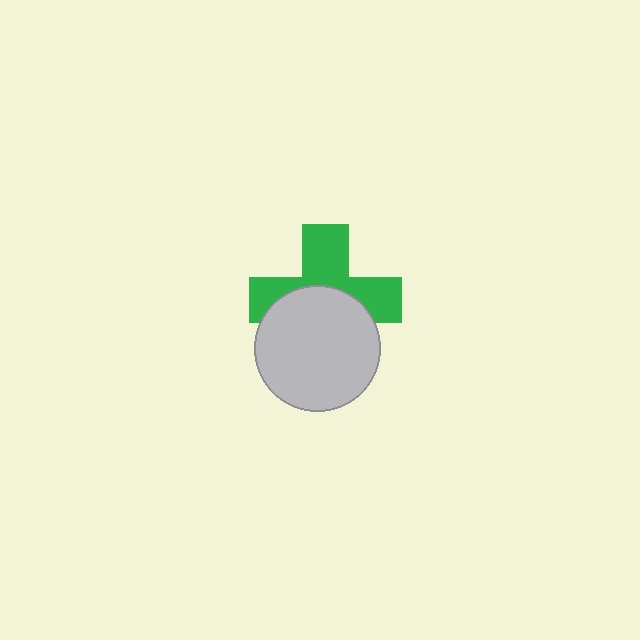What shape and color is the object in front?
The object in front is a light gray circle.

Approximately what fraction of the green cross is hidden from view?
Roughly 47% of the green cross is hidden behind the light gray circle.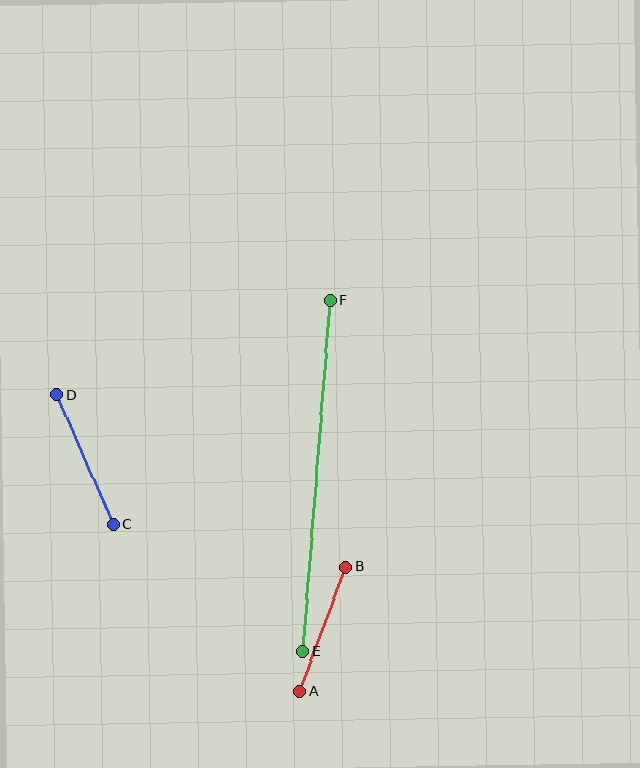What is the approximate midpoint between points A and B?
The midpoint is at approximately (323, 629) pixels.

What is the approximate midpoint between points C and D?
The midpoint is at approximately (85, 460) pixels.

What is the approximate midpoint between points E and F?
The midpoint is at approximately (317, 476) pixels.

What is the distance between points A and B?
The distance is approximately 133 pixels.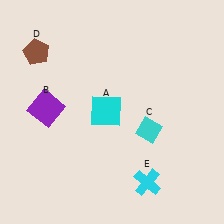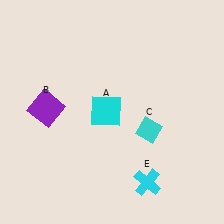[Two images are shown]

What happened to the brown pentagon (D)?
The brown pentagon (D) was removed in Image 2. It was in the top-left area of Image 1.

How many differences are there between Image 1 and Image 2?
There is 1 difference between the two images.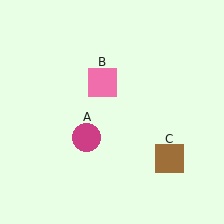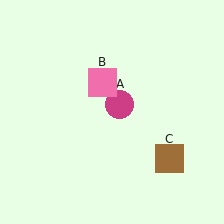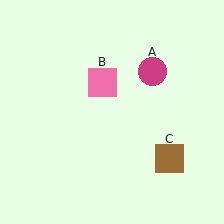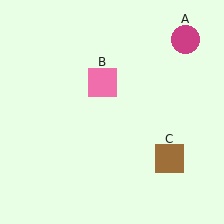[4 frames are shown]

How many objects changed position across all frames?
1 object changed position: magenta circle (object A).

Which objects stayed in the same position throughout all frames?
Pink square (object B) and brown square (object C) remained stationary.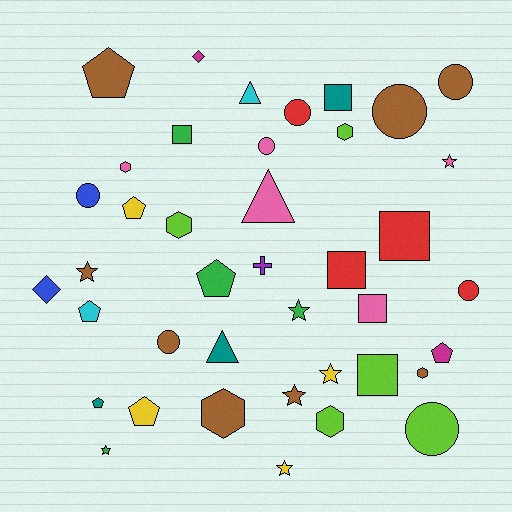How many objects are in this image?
There are 40 objects.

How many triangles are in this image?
There are 3 triangles.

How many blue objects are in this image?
There are 2 blue objects.